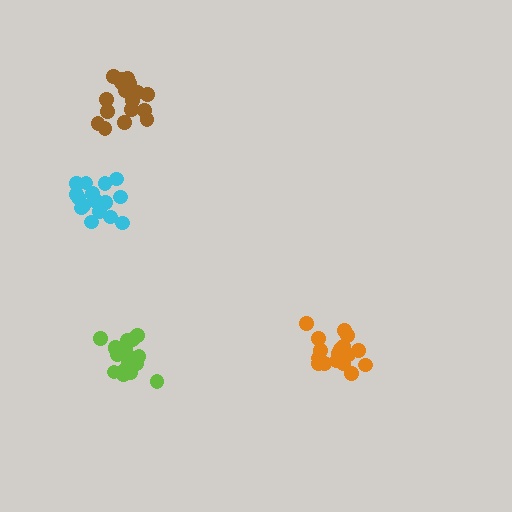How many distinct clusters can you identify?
There are 4 distinct clusters.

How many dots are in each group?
Group 1: 18 dots, Group 2: 18 dots, Group 3: 17 dots, Group 4: 19 dots (72 total).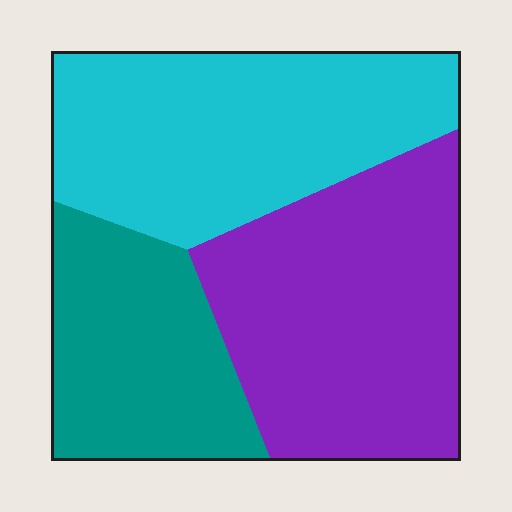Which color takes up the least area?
Teal, at roughly 25%.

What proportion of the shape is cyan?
Cyan takes up about three eighths (3/8) of the shape.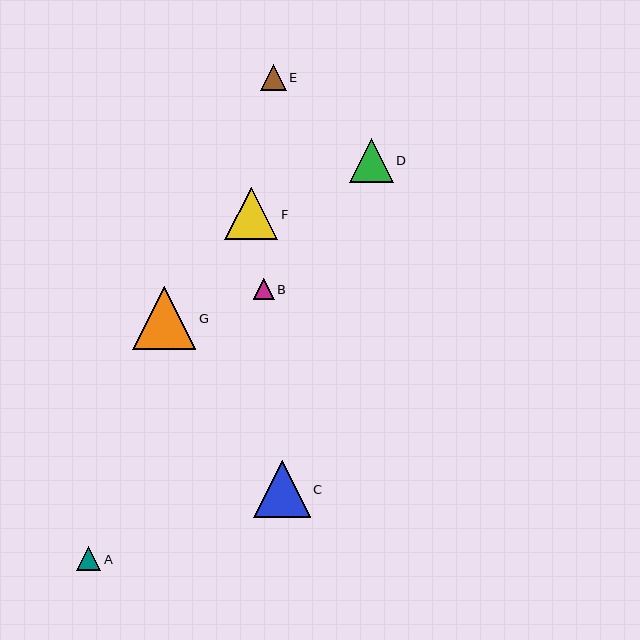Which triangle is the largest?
Triangle G is the largest with a size of approximately 63 pixels.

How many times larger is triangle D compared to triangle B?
Triangle D is approximately 2.1 times the size of triangle B.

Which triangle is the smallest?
Triangle B is the smallest with a size of approximately 21 pixels.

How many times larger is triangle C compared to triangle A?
Triangle C is approximately 2.3 times the size of triangle A.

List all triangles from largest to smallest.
From largest to smallest: G, C, F, D, E, A, B.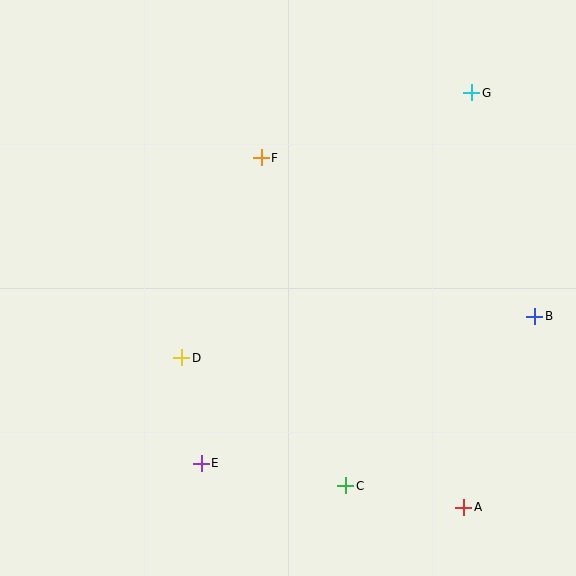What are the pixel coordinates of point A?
Point A is at (464, 507).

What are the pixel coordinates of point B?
Point B is at (535, 317).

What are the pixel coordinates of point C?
Point C is at (346, 486).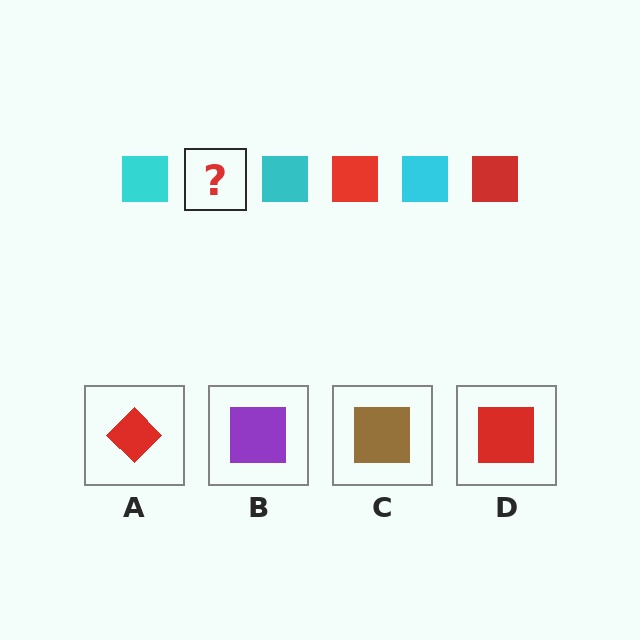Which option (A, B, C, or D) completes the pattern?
D.